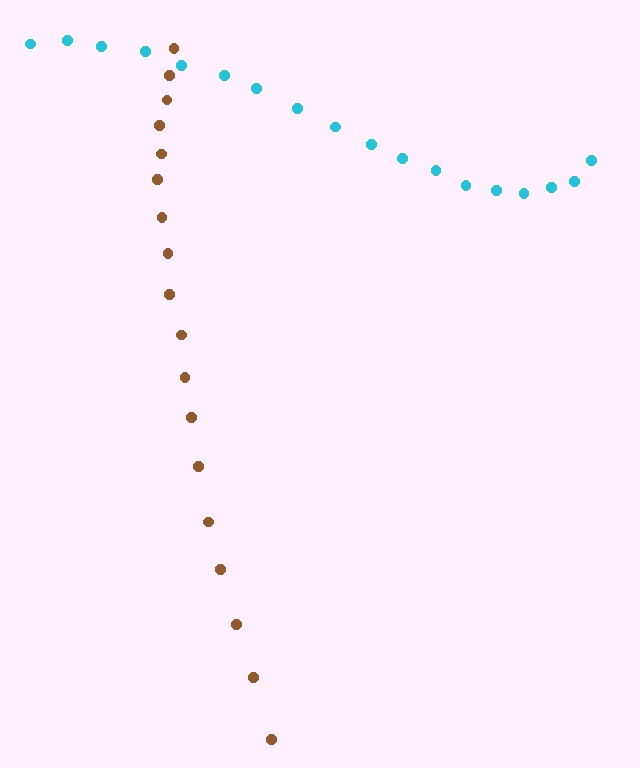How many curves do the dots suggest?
There are 2 distinct paths.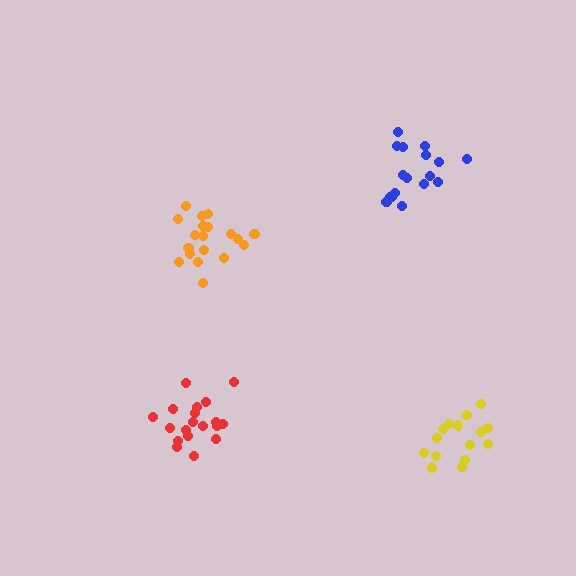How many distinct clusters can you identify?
There are 4 distinct clusters.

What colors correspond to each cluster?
The clusters are colored: yellow, red, blue, orange.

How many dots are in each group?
Group 1: 15 dots, Group 2: 19 dots, Group 3: 17 dots, Group 4: 19 dots (70 total).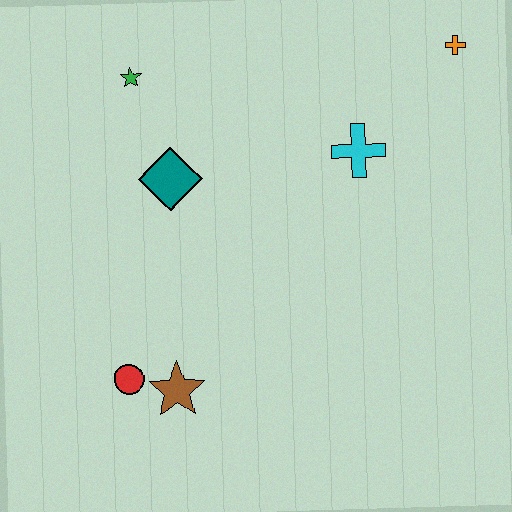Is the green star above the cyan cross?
Yes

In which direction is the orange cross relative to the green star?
The orange cross is to the right of the green star.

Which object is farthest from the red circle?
The orange cross is farthest from the red circle.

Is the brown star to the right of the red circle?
Yes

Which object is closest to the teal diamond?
The green star is closest to the teal diamond.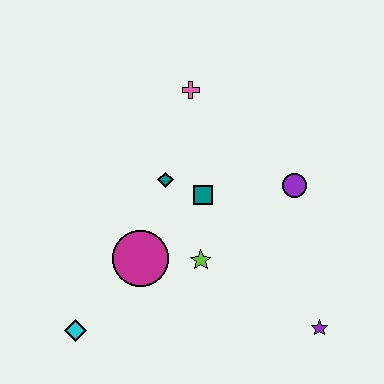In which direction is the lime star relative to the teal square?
The lime star is below the teal square.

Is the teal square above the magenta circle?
Yes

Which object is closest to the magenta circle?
The lime star is closest to the magenta circle.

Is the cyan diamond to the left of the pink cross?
Yes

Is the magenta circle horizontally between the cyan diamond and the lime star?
Yes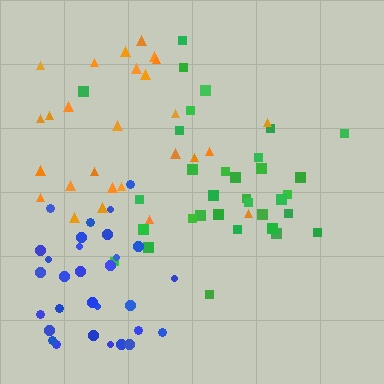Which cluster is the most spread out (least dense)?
Green.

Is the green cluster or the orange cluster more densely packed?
Orange.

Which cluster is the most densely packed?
Blue.